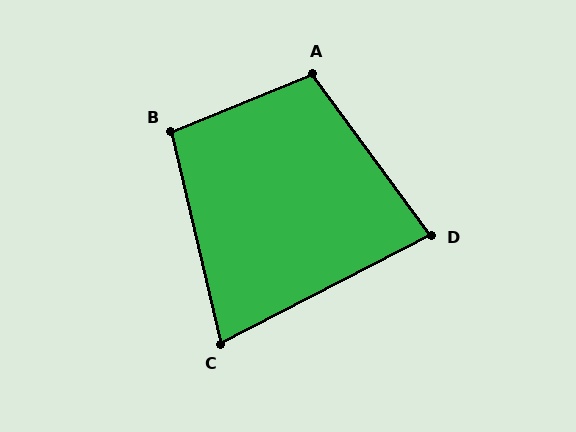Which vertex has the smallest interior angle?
C, at approximately 76 degrees.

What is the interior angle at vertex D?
Approximately 81 degrees (acute).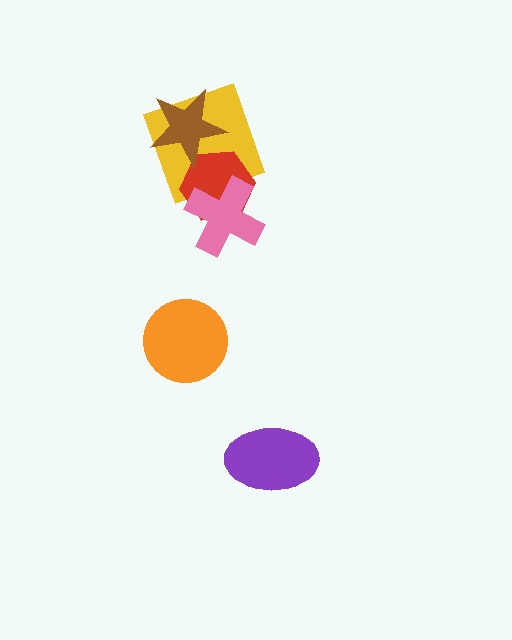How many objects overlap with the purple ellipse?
0 objects overlap with the purple ellipse.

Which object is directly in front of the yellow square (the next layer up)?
The red hexagon is directly in front of the yellow square.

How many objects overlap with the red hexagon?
3 objects overlap with the red hexagon.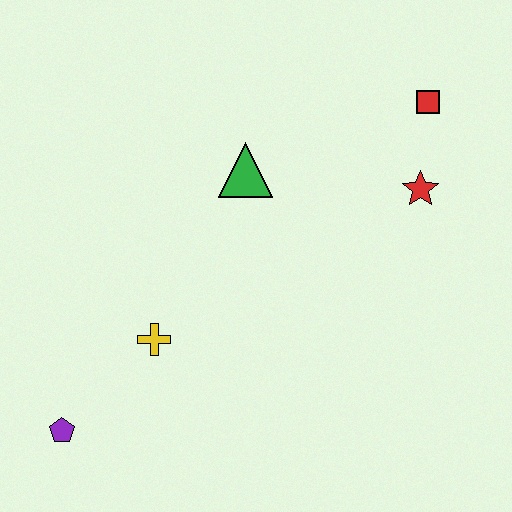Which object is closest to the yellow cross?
The purple pentagon is closest to the yellow cross.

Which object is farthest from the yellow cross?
The red square is farthest from the yellow cross.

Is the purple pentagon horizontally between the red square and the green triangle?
No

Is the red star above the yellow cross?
Yes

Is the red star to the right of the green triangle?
Yes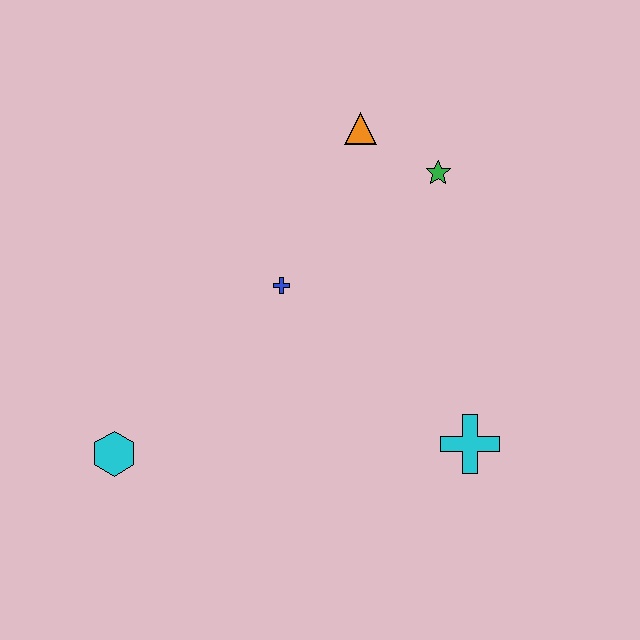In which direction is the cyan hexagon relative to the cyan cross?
The cyan hexagon is to the left of the cyan cross.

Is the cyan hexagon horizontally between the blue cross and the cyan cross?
No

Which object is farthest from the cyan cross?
The cyan hexagon is farthest from the cyan cross.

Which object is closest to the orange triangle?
The green star is closest to the orange triangle.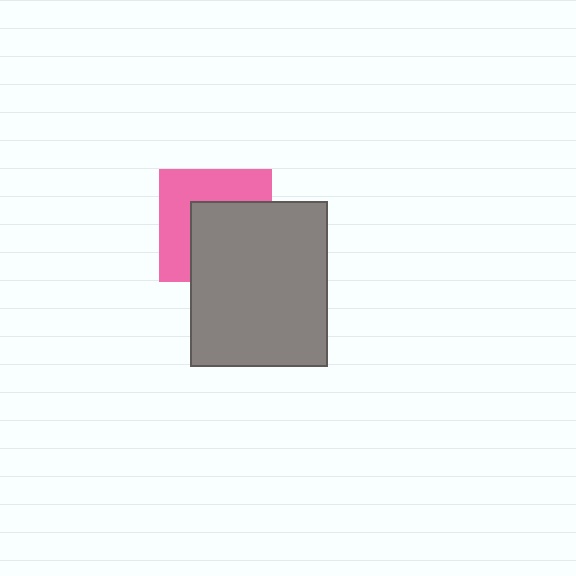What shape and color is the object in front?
The object in front is a gray rectangle.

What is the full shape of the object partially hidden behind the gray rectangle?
The partially hidden object is a pink square.